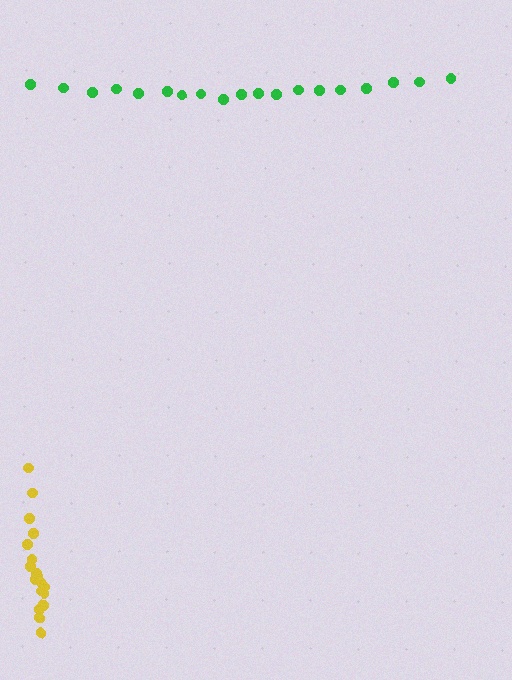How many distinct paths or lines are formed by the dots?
There are 2 distinct paths.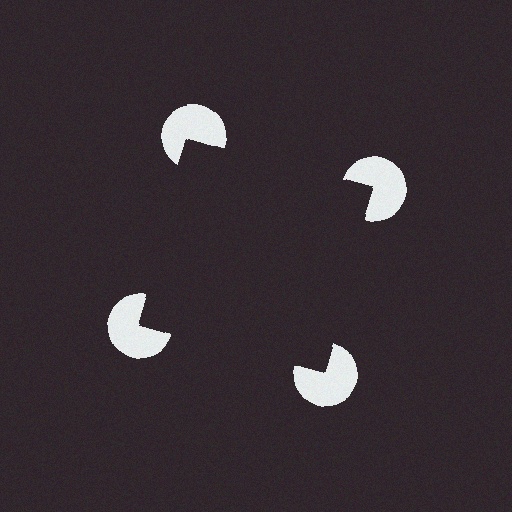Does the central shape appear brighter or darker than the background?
It typically appears slightly darker than the background, even though no actual brightness change is drawn.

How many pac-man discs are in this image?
There are 4 — one at each vertex of the illusory square.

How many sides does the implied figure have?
4 sides.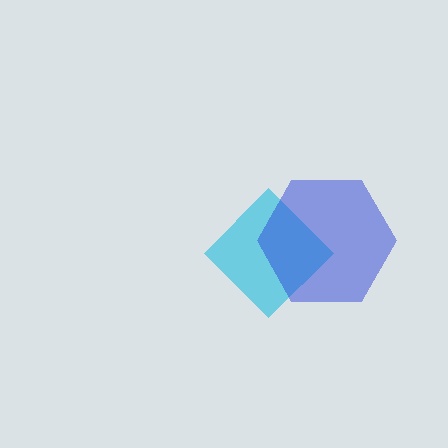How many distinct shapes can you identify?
There are 2 distinct shapes: a cyan diamond, a blue hexagon.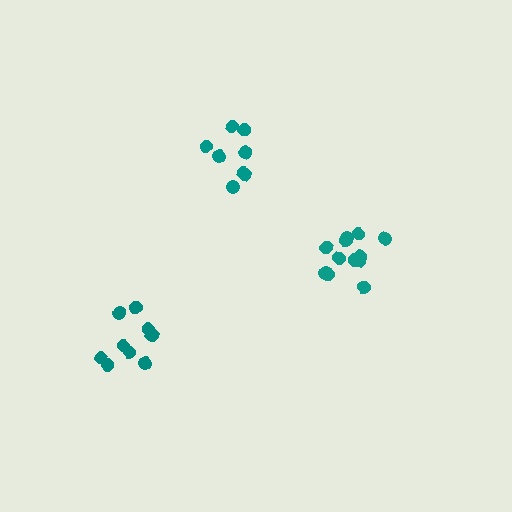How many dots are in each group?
Group 1: 8 dots, Group 2: 12 dots, Group 3: 10 dots (30 total).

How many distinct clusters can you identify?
There are 3 distinct clusters.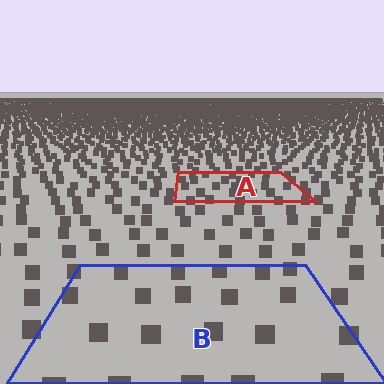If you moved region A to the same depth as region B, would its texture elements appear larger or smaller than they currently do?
They would appear larger. At a closer depth, the same texture elements are projected at a bigger on-screen size.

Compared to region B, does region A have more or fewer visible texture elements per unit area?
Region A has more texture elements per unit area — they are packed more densely because it is farther away.